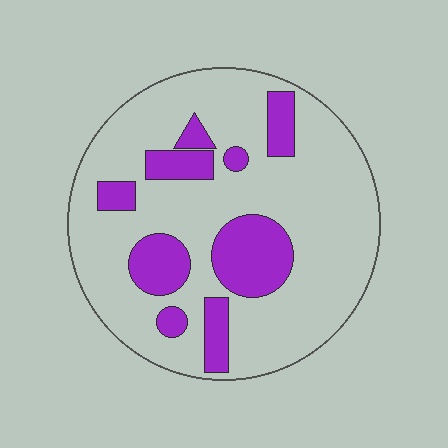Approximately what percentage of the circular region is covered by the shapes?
Approximately 25%.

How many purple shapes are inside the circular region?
9.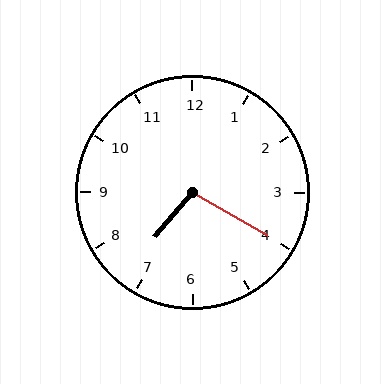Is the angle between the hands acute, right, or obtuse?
It is obtuse.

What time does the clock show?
7:20.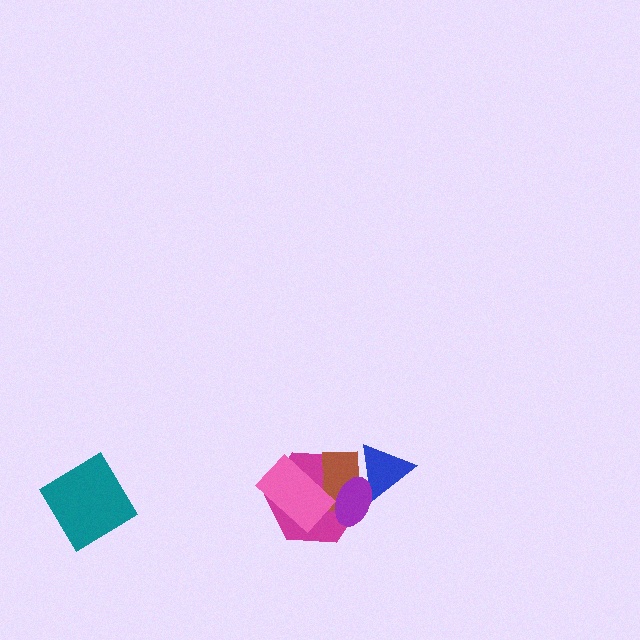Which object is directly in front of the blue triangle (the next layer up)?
The brown rectangle is directly in front of the blue triangle.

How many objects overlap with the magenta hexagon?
4 objects overlap with the magenta hexagon.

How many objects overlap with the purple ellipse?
3 objects overlap with the purple ellipse.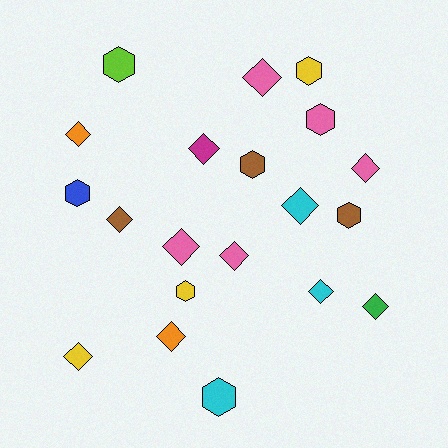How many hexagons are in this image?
There are 8 hexagons.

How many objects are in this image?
There are 20 objects.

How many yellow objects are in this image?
There are 3 yellow objects.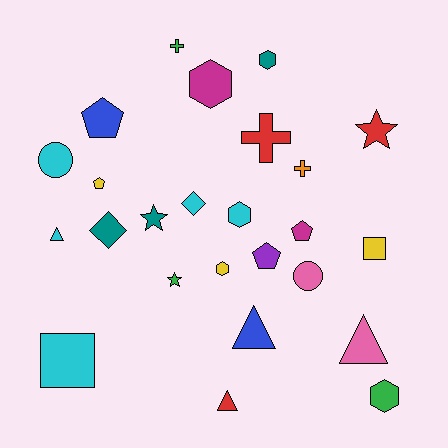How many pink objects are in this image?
There are 2 pink objects.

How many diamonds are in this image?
There are 2 diamonds.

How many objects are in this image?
There are 25 objects.